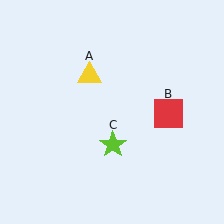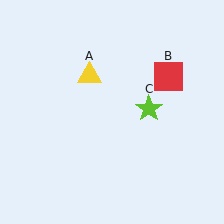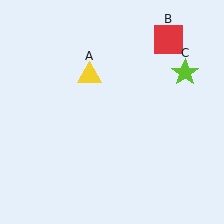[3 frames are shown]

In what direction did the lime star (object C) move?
The lime star (object C) moved up and to the right.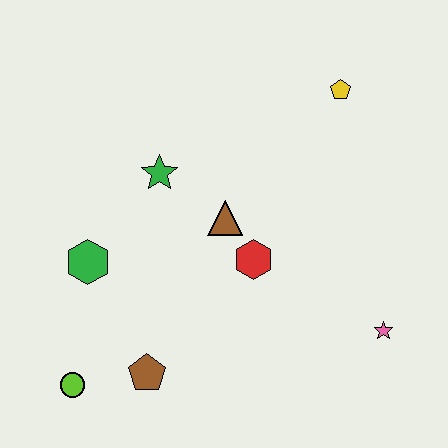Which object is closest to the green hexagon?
The green star is closest to the green hexagon.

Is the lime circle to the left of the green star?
Yes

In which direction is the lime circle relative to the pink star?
The lime circle is to the left of the pink star.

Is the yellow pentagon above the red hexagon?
Yes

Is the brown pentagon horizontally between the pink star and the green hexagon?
Yes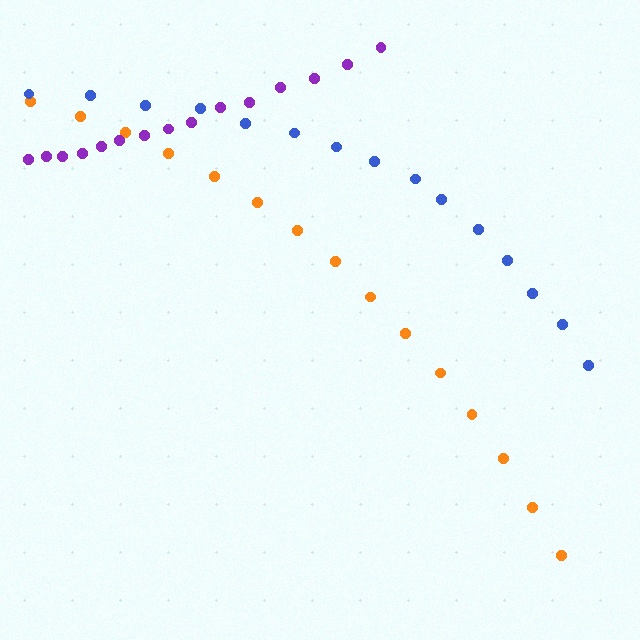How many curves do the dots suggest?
There are 3 distinct paths.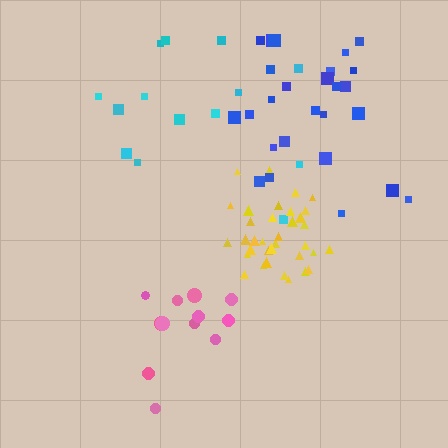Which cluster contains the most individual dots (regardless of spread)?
Yellow (35).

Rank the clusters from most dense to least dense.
yellow, blue, pink, cyan.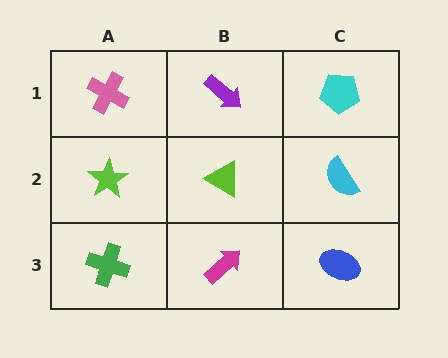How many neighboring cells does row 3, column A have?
2.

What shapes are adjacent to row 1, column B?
A lime triangle (row 2, column B), a pink cross (row 1, column A), a cyan pentagon (row 1, column C).